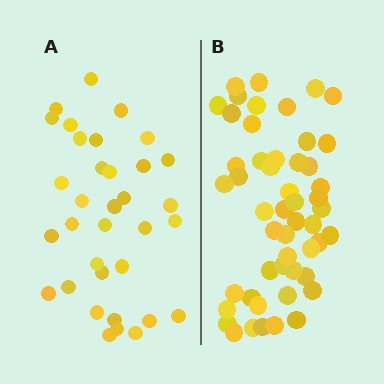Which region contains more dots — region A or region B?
Region B (the right region) has more dots.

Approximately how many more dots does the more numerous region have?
Region B has approximately 15 more dots than region A.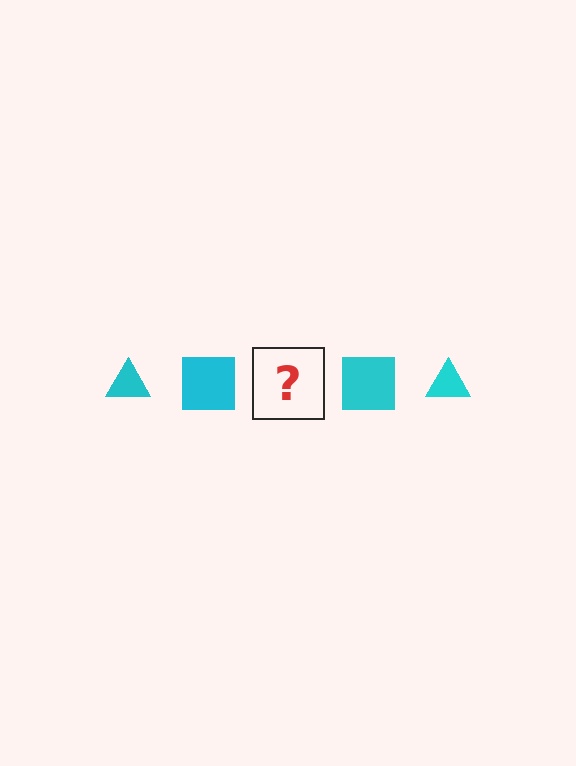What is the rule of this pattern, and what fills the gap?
The rule is that the pattern cycles through triangle, square shapes in cyan. The gap should be filled with a cyan triangle.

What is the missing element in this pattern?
The missing element is a cyan triangle.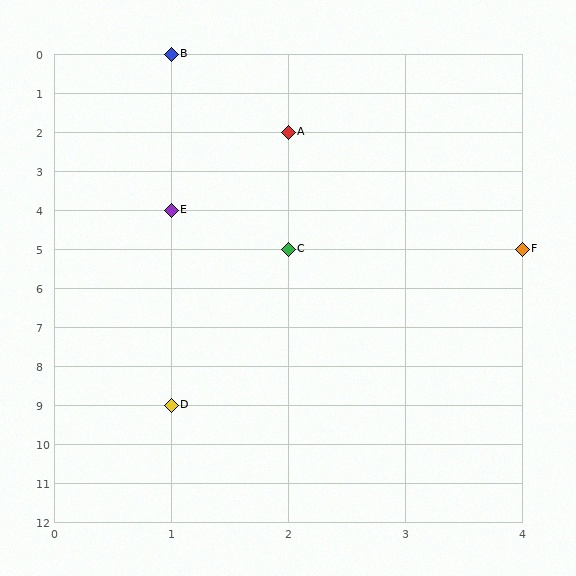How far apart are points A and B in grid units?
Points A and B are 1 column and 2 rows apart (about 2.2 grid units diagonally).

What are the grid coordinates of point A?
Point A is at grid coordinates (2, 2).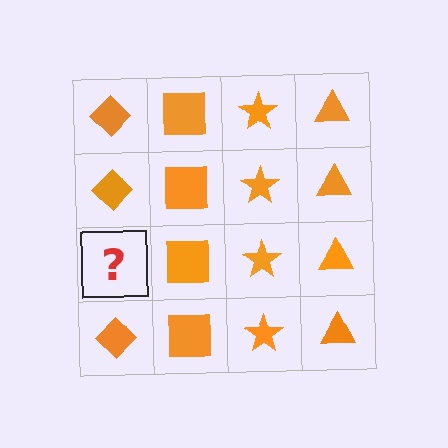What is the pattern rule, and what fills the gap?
The rule is that each column has a consistent shape. The gap should be filled with an orange diamond.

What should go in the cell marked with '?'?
The missing cell should contain an orange diamond.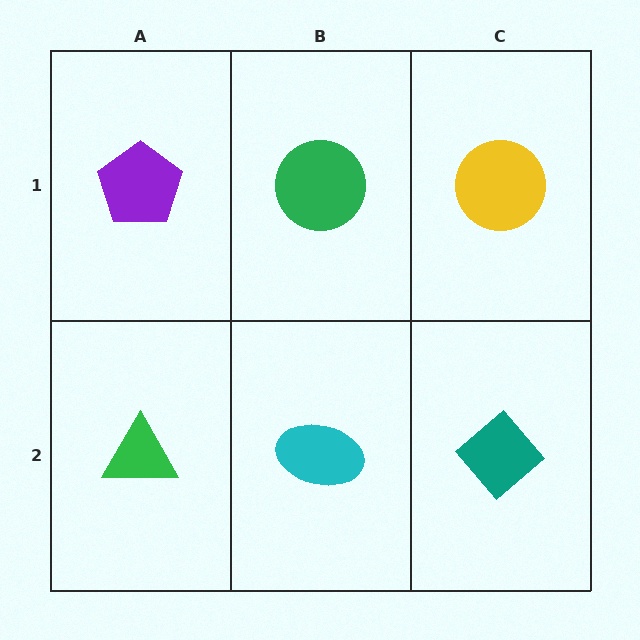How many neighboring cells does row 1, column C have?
2.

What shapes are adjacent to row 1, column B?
A cyan ellipse (row 2, column B), a purple pentagon (row 1, column A), a yellow circle (row 1, column C).